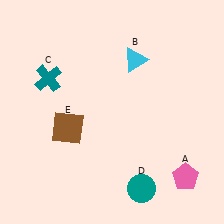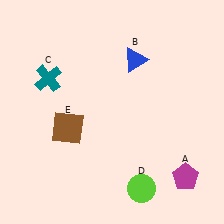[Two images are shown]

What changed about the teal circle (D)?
In Image 1, D is teal. In Image 2, it changed to lime.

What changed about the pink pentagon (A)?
In Image 1, A is pink. In Image 2, it changed to magenta.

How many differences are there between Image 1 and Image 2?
There are 3 differences between the two images.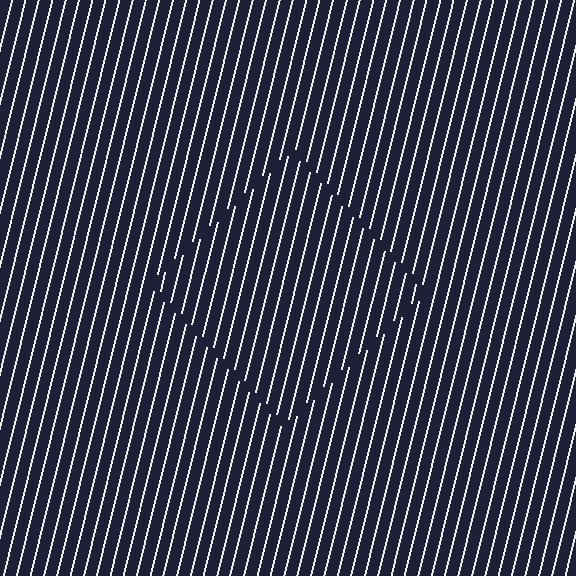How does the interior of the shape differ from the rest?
The interior of the shape contains the same grating, shifted by half a period — the contour is defined by the phase discontinuity where line-ends from the inner and outer gratings abut.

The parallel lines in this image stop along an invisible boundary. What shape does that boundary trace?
An illusory square. The interior of the shape contains the same grating, shifted by half a period — the contour is defined by the phase discontinuity where line-ends from the inner and outer gratings abut.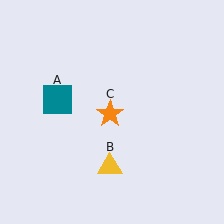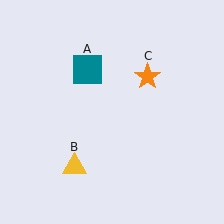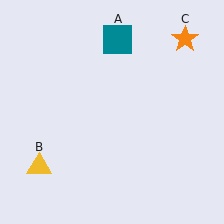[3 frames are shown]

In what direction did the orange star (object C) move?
The orange star (object C) moved up and to the right.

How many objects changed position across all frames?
3 objects changed position: teal square (object A), yellow triangle (object B), orange star (object C).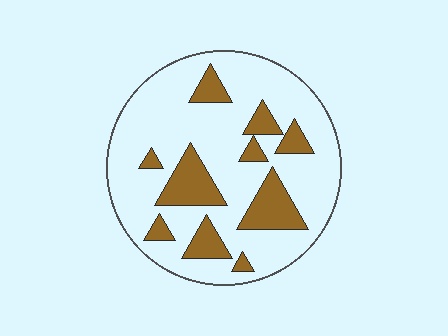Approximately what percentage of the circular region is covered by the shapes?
Approximately 25%.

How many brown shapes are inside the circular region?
10.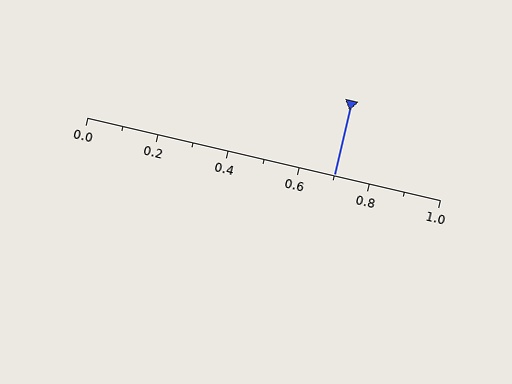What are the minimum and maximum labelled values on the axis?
The axis runs from 0.0 to 1.0.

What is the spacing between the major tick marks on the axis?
The major ticks are spaced 0.2 apart.